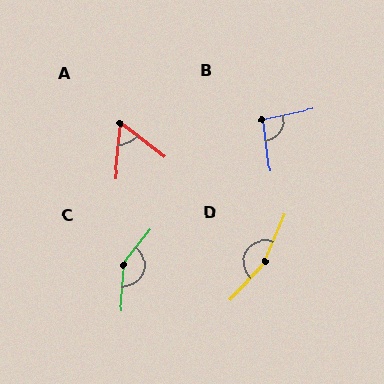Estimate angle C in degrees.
Approximately 146 degrees.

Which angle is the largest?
D, at approximately 160 degrees.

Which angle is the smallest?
A, at approximately 57 degrees.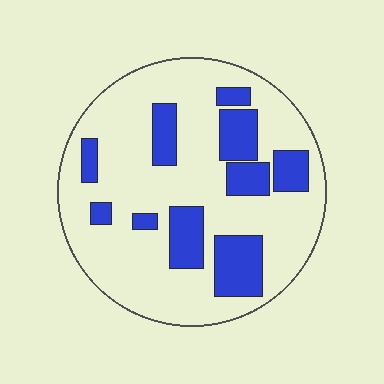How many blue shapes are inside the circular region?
10.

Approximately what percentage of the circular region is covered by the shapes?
Approximately 25%.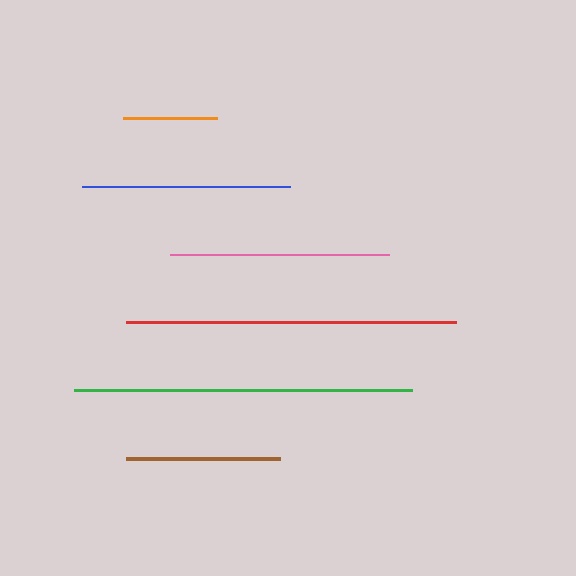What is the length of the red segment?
The red segment is approximately 329 pixels long.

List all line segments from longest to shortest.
From longest to shortest: green, red, pink, blue, brown, orange.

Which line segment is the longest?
The green line is the longest at approximately 338 pixels.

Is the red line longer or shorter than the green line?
The green line is longer than the red line.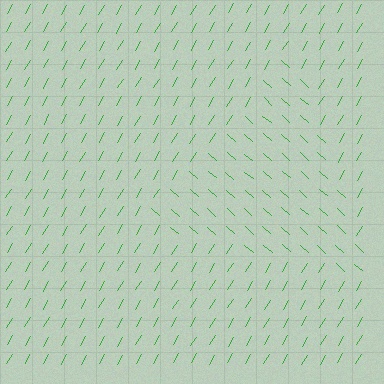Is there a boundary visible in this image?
Yes, there is a texture boundary formed by a change in line orientation.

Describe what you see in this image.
The image is filled with small green line segments. A triangle region in the image has lines oriented differently from the surrounding lines, creating a visible texture boundary.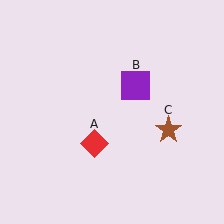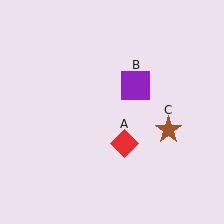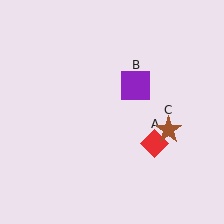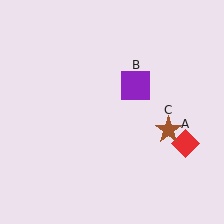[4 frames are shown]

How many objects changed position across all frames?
1 object changed position: red diamond (object A).